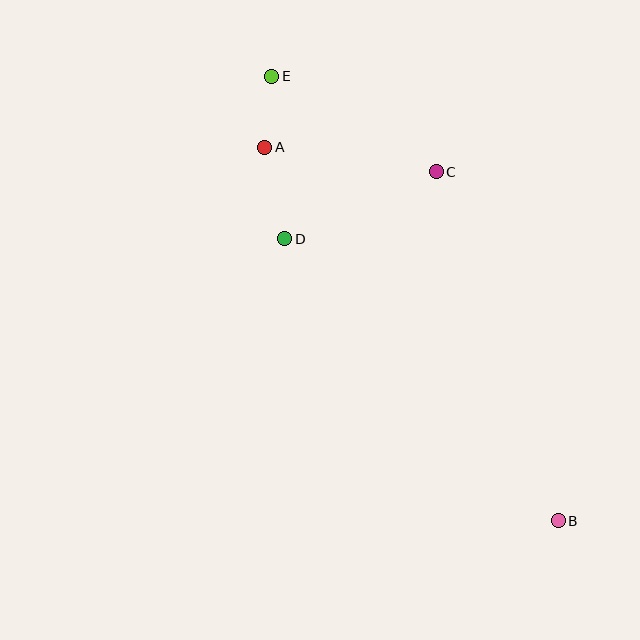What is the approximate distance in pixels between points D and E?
The distance between D and E is approximately 163 pixels.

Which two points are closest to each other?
Points A and E are closest to each other.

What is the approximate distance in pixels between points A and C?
The distance between A and C is approximately 173 pixels.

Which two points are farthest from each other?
Points B and E are farthest from each other.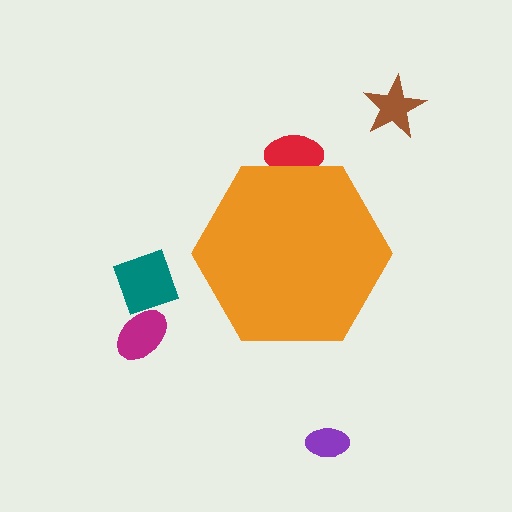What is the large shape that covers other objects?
An orange hexagon.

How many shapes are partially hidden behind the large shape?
1 shape is partially hidden.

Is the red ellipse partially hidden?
Yes, the red ellipse is partially hidden behind the orange hexagon.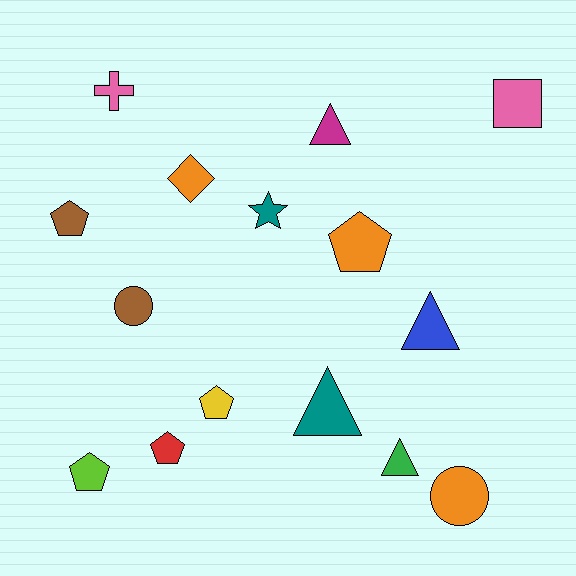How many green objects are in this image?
There is 1 green object.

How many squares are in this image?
There is 1 square.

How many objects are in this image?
There are 15 objects.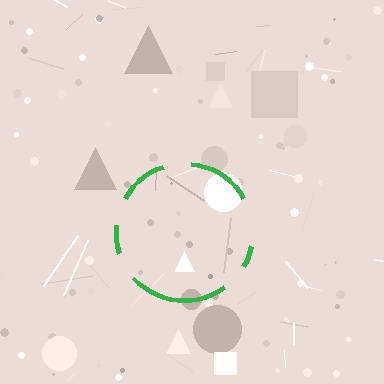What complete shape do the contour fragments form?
The contour fragments form a circle.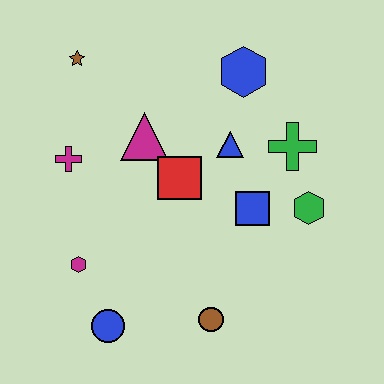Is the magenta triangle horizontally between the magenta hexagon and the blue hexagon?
Yes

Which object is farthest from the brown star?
The brown circle is farthest from the brown star.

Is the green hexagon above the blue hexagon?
No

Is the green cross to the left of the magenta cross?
No